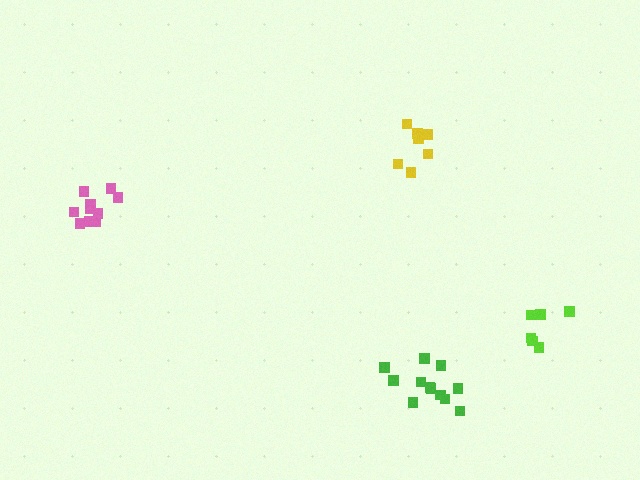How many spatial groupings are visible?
There are 4 spatial groupings.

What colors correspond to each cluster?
The clusters are colored: pink, yellow, green, lime.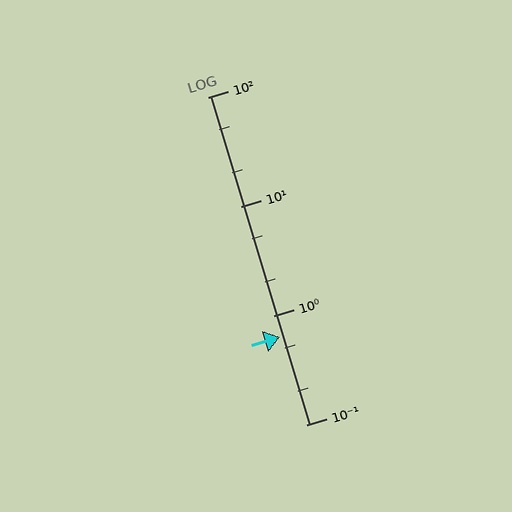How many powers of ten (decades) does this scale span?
The scale spans 3 decades, from 0.1 to 100.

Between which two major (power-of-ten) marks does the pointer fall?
The pointer is between 0.1 and 1.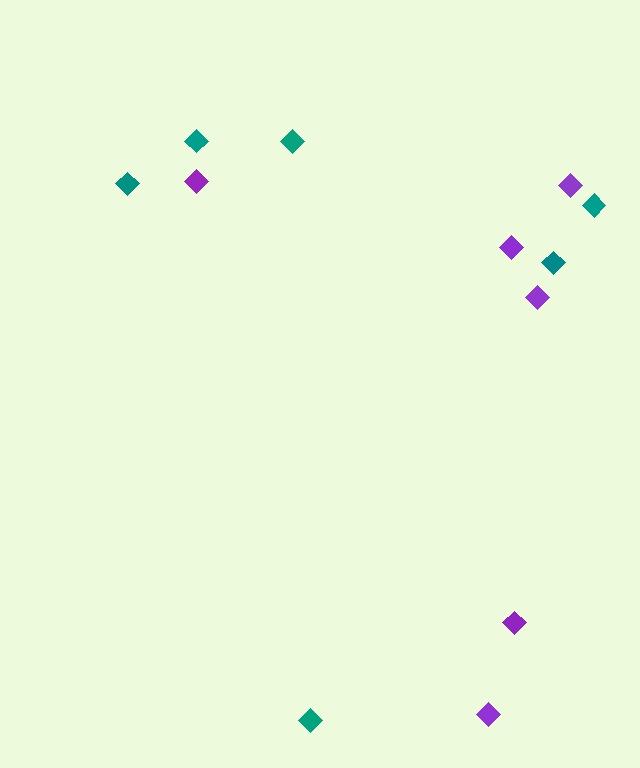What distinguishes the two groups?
There are 2 groups: one group of purple diamonds (6) and one group of teal diamonds (6).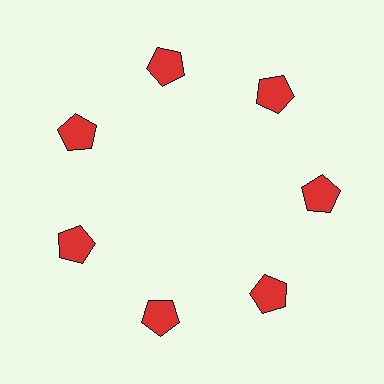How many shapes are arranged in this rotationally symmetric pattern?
There are 7 shapes, arranged in 7 groups of 1.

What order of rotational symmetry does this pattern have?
This pattern has 7-fold rotational symmetry.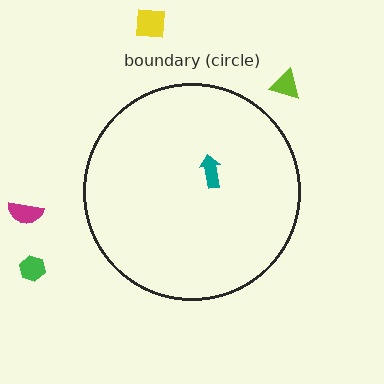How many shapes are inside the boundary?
1 inside, 4 outside.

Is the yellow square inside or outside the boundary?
Outside.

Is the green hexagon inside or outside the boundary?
Outside.